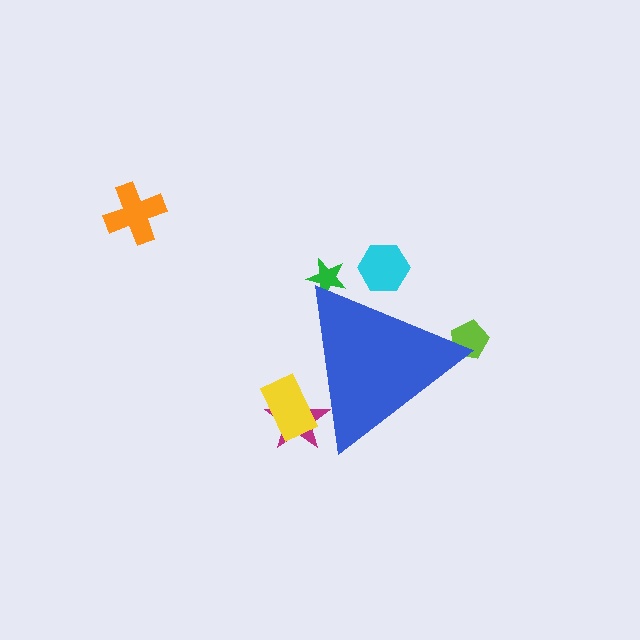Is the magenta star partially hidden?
Yes, the magenta star is partially hidden behind the blue triangle.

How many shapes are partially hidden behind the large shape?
5 shapes are partially hidden.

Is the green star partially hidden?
Yes, the green star is partially hidden behind the blue triangle.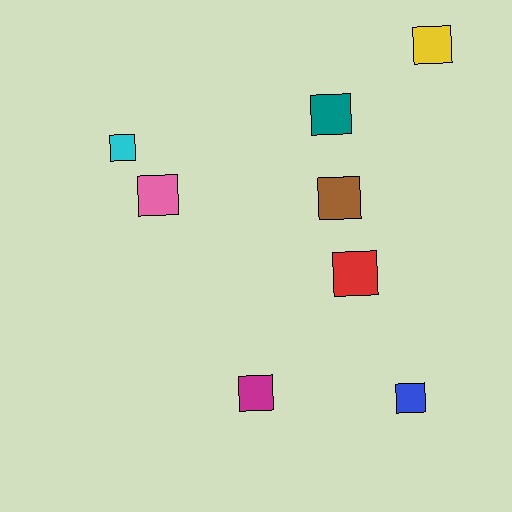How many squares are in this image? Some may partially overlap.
There are 8 squares.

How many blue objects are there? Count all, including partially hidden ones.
There is 1 blue object.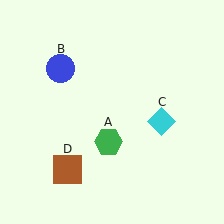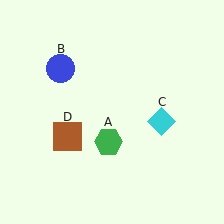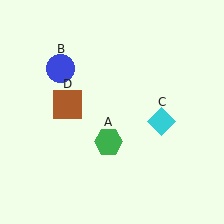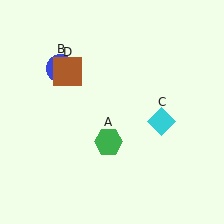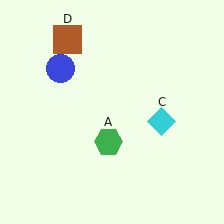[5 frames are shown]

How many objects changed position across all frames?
1 object changed position: brown square (object D).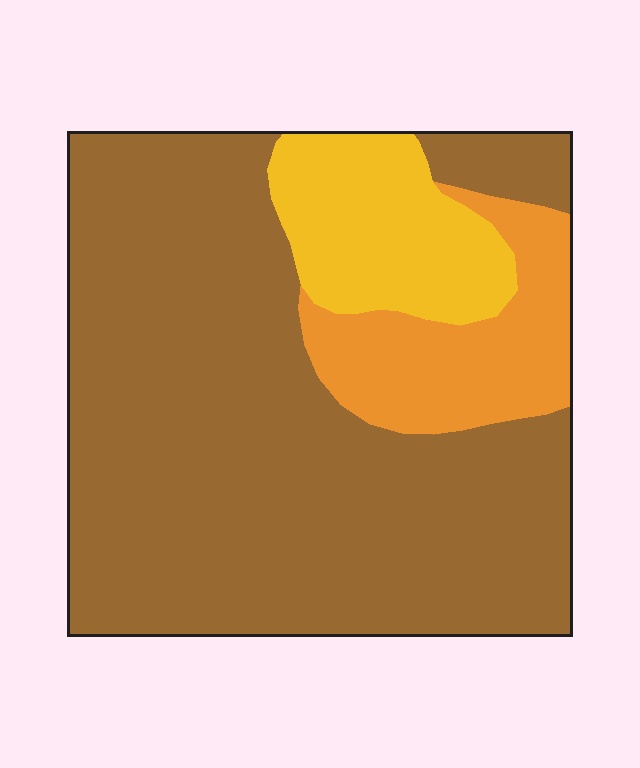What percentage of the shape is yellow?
Yellow covers 14% of the shape.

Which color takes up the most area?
Brown, at roughly 70%.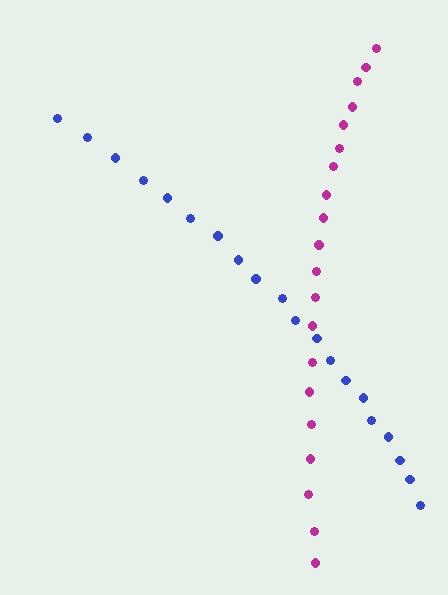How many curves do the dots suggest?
There are 2 distinct paths.